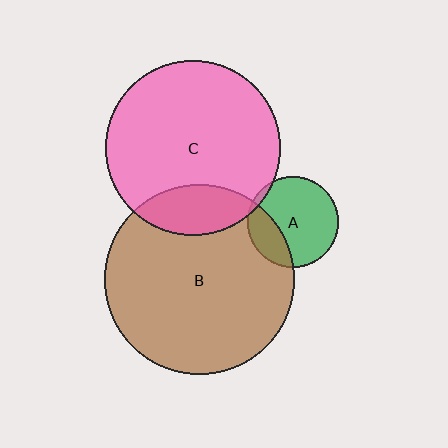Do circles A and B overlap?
Yes.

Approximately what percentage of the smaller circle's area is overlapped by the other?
Approximately 25%.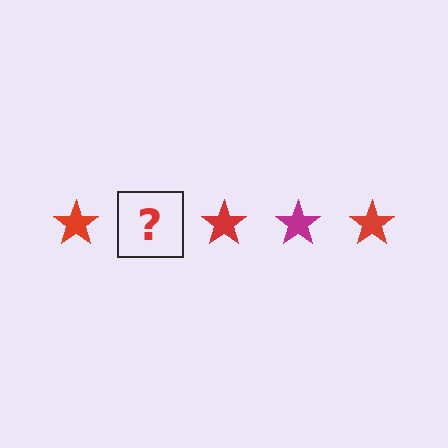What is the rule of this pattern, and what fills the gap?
The rule is that the pattern cycles through red, magenta stars. The gap should be filled with a magenta star.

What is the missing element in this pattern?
The missing element is a magenta star.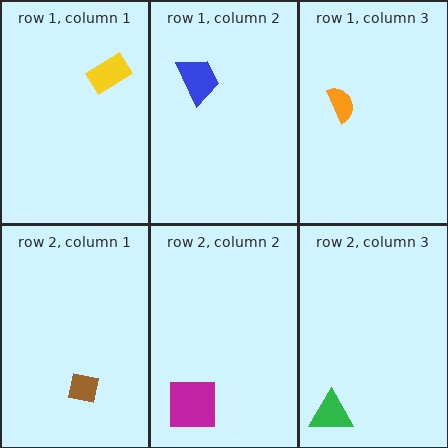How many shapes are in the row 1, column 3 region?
1.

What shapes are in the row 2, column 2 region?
The magenta square.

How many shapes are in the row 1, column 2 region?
1.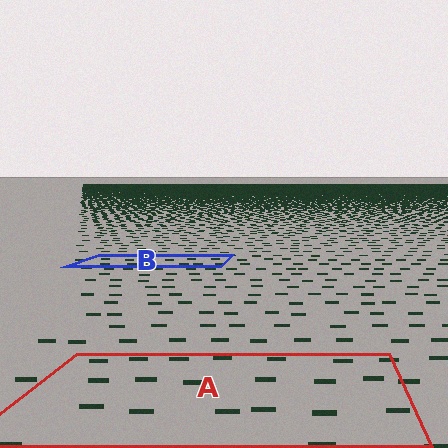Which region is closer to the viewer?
Region A is closer. The texture elements there are larger and more spread out.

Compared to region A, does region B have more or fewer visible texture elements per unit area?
Region B has more texture elements per unit area — they are packed more densely because it is farther away.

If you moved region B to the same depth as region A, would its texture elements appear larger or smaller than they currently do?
They would appear larger. At a closer depth, the same texture elements are projected at a bigger on-screen size.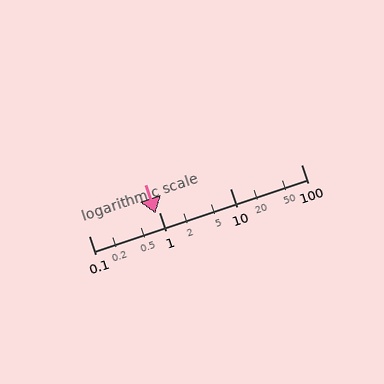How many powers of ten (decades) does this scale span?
The scale spans 3 decades, from 0.1 to 100.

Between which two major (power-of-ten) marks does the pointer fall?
The pointer is between 0.1 and 1.